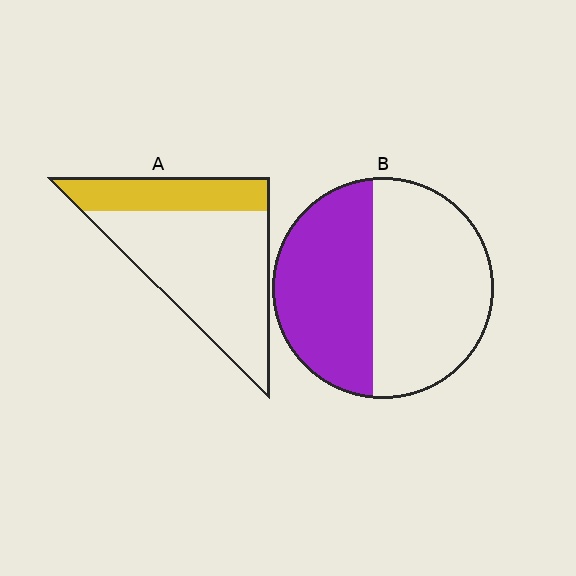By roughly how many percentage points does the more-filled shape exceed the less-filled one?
By roughly 15 percentage points (B over A).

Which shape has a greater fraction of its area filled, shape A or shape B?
Shape B.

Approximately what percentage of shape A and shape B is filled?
A is approximately 30% and B is approximately 45%.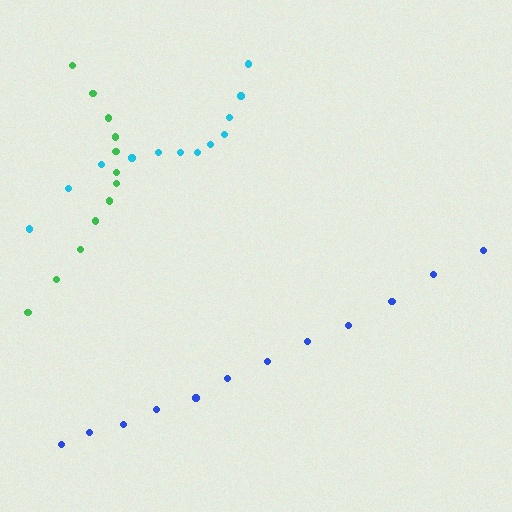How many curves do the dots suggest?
There are 3 distinct paths.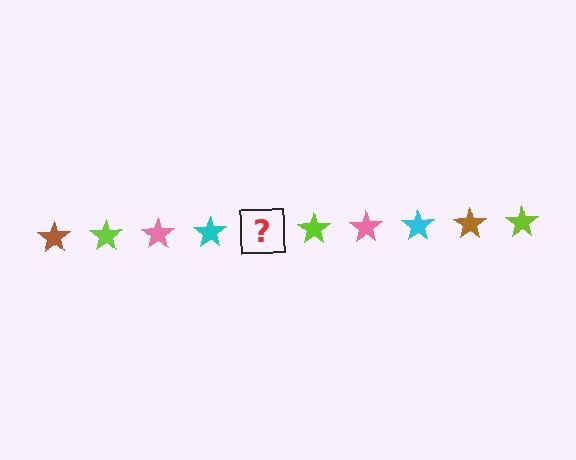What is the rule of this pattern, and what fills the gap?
The rule is that the pattern cycles through brown, lime, pink, cyan stars. The gap should be filled with a brown star.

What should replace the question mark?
The question mark should be replaced with a brown star.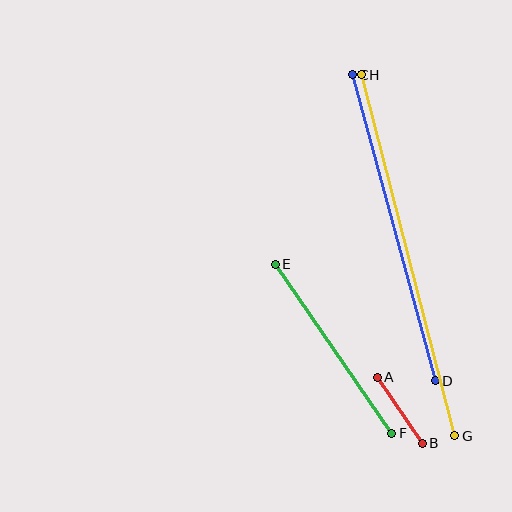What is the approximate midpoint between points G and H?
The midpoint is at approximately (408, 255) pixels.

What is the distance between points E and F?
The distance is approximately 205 pixels.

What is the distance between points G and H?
The distance is approximately 373 pixels.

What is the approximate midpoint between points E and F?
The midpoint is at approximately (334, 349) pixels.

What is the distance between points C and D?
The distance is approximately 317 pixels.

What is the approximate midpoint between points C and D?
The midpoint is at approximately (394, 228) pixels.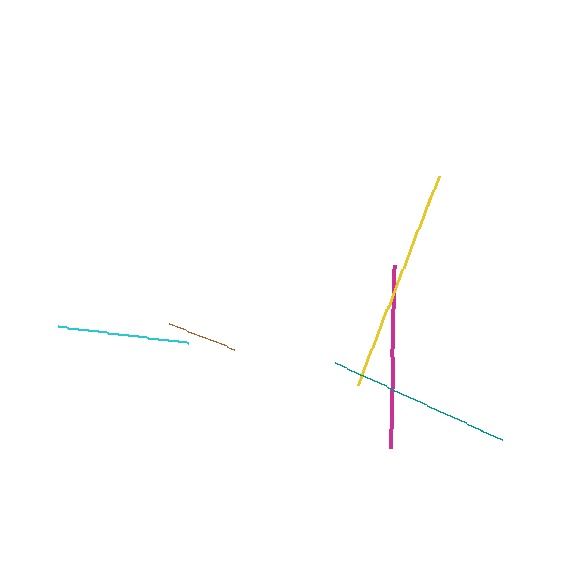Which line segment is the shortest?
The brown line is the shortest at approximately 71 pixels.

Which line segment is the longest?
The yellow line is the longest at approximately 224 pixels.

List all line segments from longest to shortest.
From longest to shortest: yellow, teal, magenta, cyan, brown.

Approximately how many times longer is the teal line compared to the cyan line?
The teal line is approximately 1.4 times the length of the cyan line.